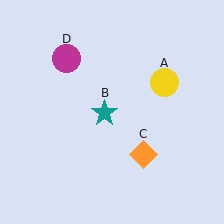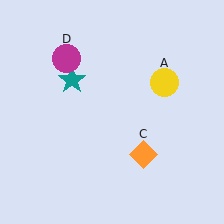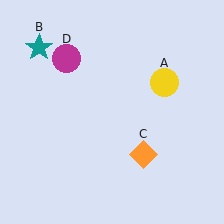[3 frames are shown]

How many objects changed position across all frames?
1 object changed position: teal star (object B).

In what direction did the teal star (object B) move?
The teal star (object B) moved up and to the left.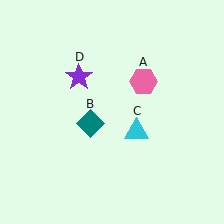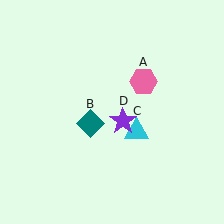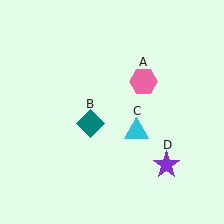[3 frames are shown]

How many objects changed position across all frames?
1 object changed position: purple star (object D).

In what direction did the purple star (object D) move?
The purple star (object D) moved down and to the right.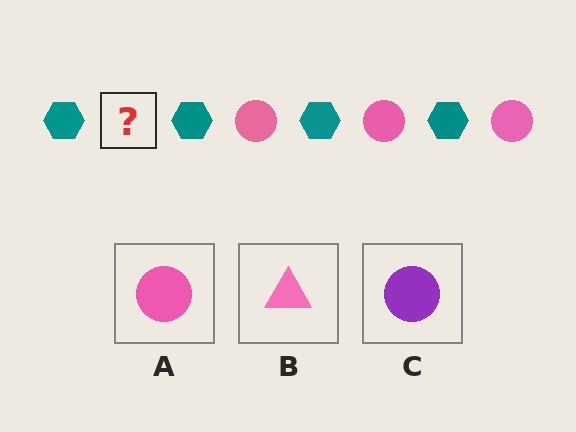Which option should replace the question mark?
Option A.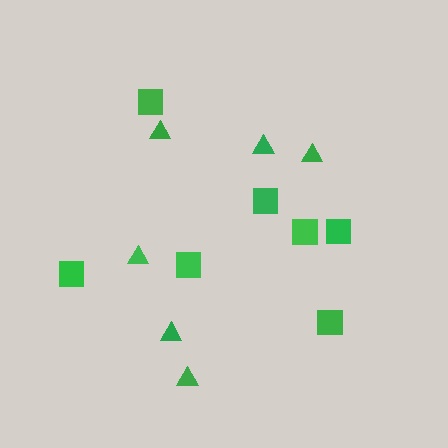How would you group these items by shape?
There are 2 groups: one group of squares (7) and one group of triangles (6).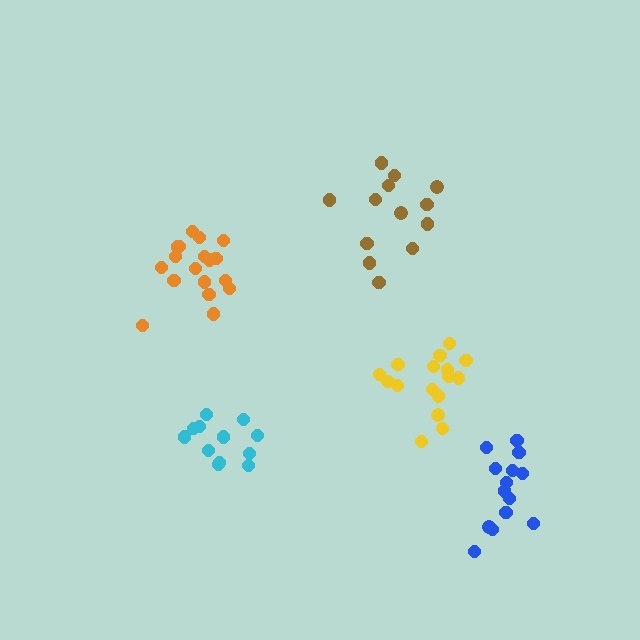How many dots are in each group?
Group 1: 13 dots, Group 2: 18 dots, Group 3: 12 dots, Group 4: 16 dots, Group 5: 14 dots (73 total).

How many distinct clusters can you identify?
There are 5 distinct clusters.